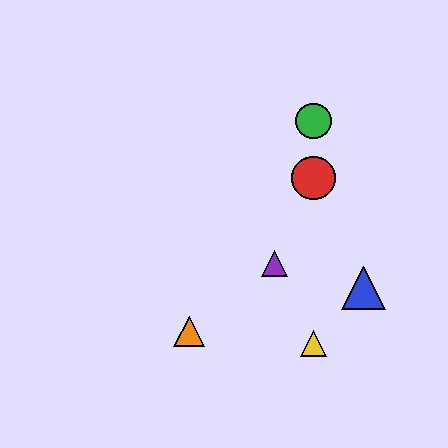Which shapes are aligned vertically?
The red circle, the green circle, the yellow triangle are aligned vertically.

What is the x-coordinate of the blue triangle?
The blue triangle is at x≈364.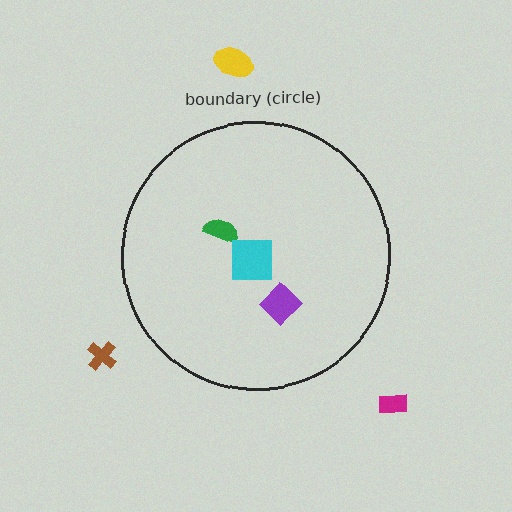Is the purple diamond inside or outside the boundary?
Inside.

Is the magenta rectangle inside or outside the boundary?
Outside.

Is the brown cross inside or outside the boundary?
Outside.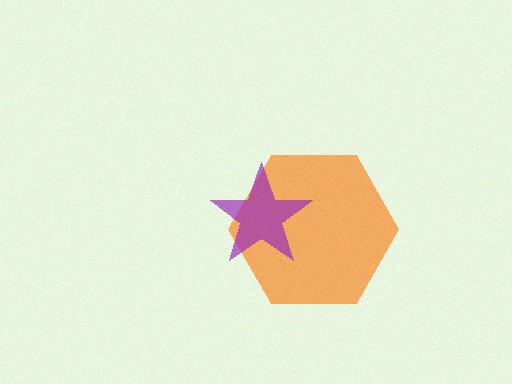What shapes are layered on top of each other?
The layered shapes are: an orange hexagon, a purple star.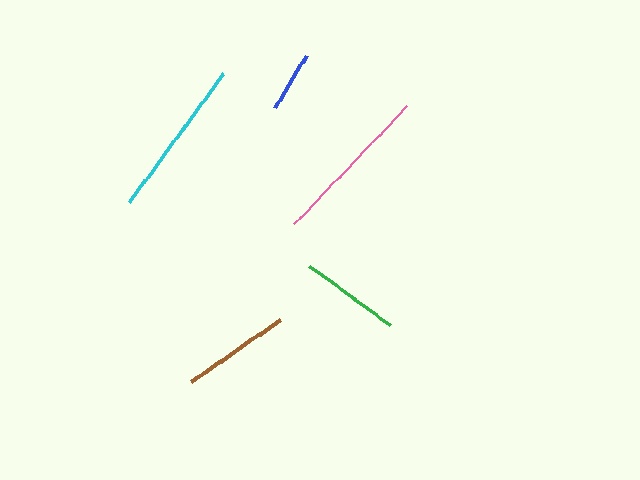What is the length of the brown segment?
The brown segment is approximately 108 pixels long.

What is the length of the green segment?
The green segment is approximately 100 pixels long.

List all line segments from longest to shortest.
From longest to shortest: pink, cyan, brown, green, blue.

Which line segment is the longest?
The pink line is the longest at approximately 163 pixels.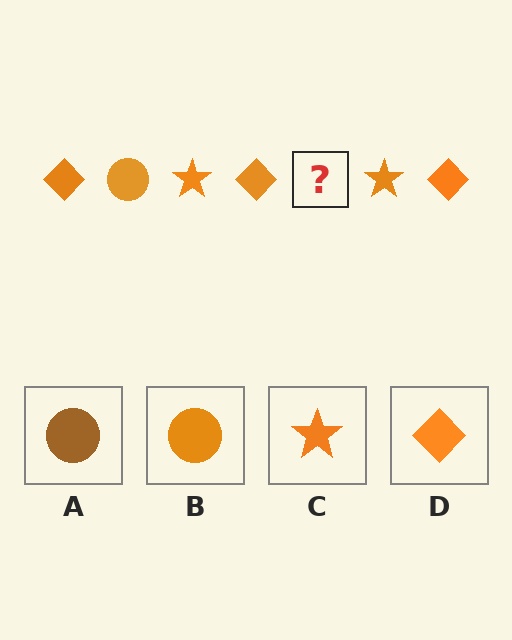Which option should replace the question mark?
Option B.